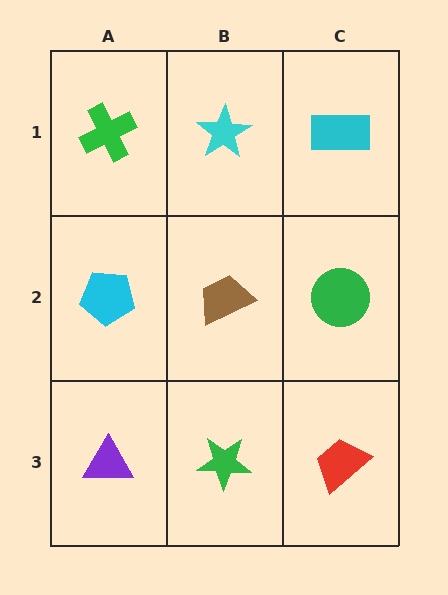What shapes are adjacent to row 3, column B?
A brown trapezoid (row 2, column B), a purple triangle (row 3, column A), a red trapezoid (row 3, column C).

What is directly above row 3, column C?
A green circle.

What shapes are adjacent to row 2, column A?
A green cross (row 1, column A), a purple triangle (row 3, column A), a brown trapezoid (row 2, column B).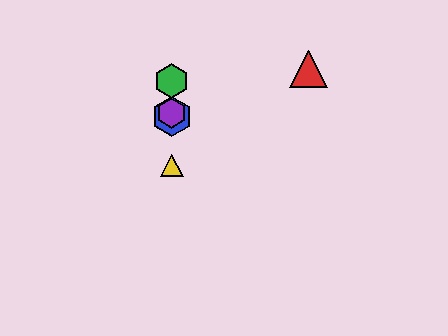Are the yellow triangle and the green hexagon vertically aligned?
Yes, both are at x≈172.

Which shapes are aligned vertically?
The blue hexagon, the green hexagon, the yellow triangle, the purple hexagon are aligned vertically.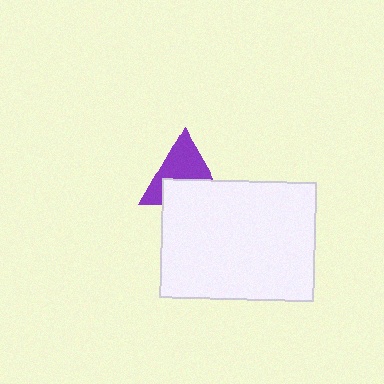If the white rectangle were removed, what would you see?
You would see the complete purple triangle.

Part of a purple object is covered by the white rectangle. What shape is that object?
It is a triangle.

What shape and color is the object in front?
The object in front is a white rectangle.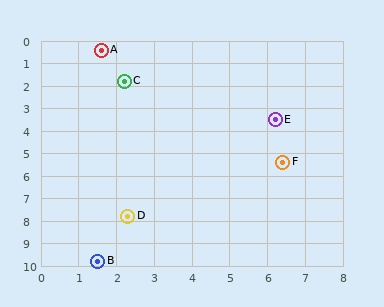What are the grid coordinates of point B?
Point B is at approximately (1.5, 9.8).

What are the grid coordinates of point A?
Point A is at approximately (1.6, 0.4).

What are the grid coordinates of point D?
Point D is at approximately (2.3, 7.8).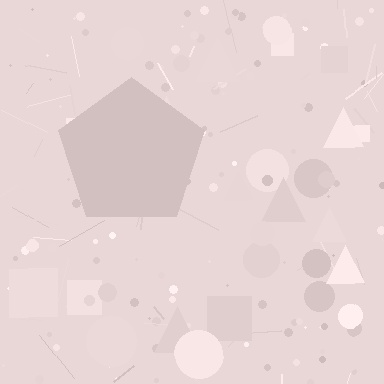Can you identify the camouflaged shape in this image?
The camouflaged shape is a pentagon.